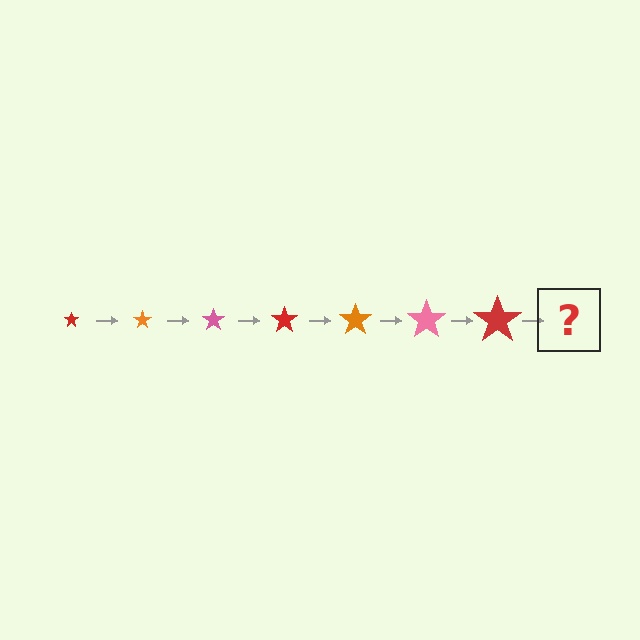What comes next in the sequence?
The next element should be an orange star, larger than the previous one.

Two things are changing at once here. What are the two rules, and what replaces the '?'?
The two rules are that the star grows larger each step and the color cycles through red, orange, and pink. The '?' should be an orange star, larger than the previous one.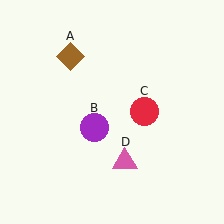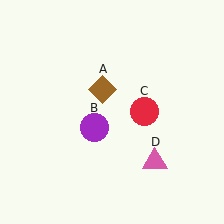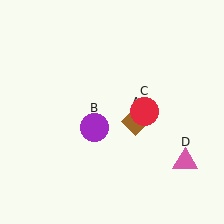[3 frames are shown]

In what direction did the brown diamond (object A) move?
The brown diamond (object A) moved down and to the right.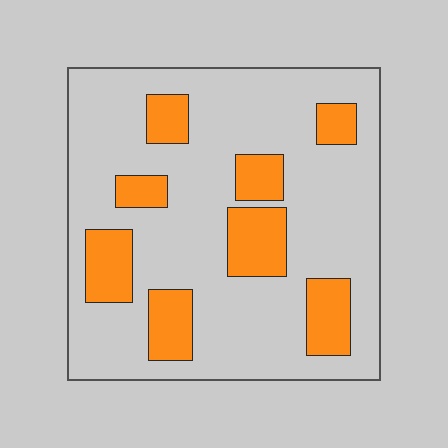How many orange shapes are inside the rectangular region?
8.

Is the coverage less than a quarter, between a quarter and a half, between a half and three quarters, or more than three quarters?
Less than a quarter.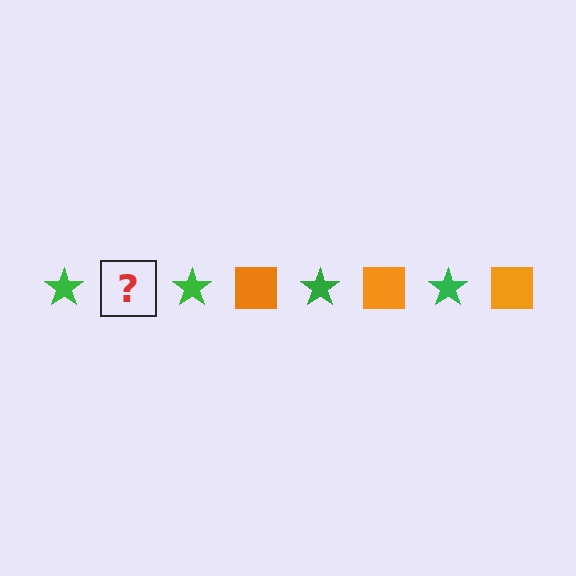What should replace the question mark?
The question mark should be replaced with an orange square.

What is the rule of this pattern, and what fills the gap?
The rule is that the pattern alternates between green star and orange square. The gap should be filled with an orange square.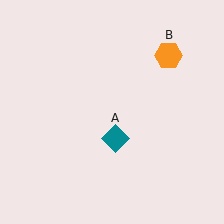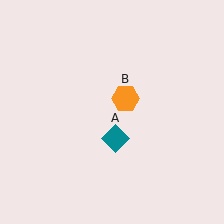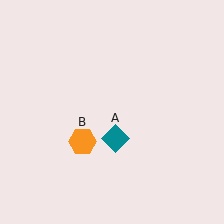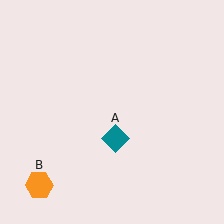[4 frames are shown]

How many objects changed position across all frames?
1 object changed position: orange hexagon (object B).